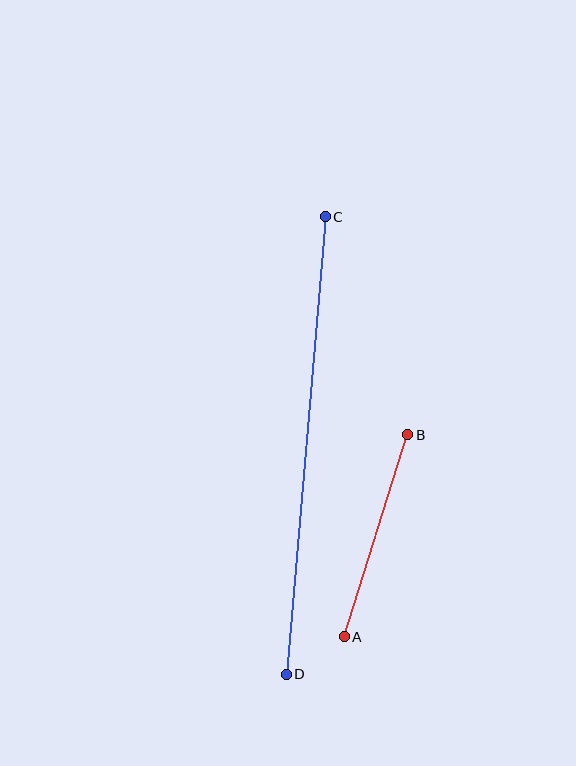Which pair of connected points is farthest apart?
Points C and D are farthest apart.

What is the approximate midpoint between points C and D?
The midpoint is at approximately (306, 445) pixels.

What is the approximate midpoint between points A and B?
The midpoint is at approximately (376, 536) pixels.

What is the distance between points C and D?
The distance is approximately 459 pixels.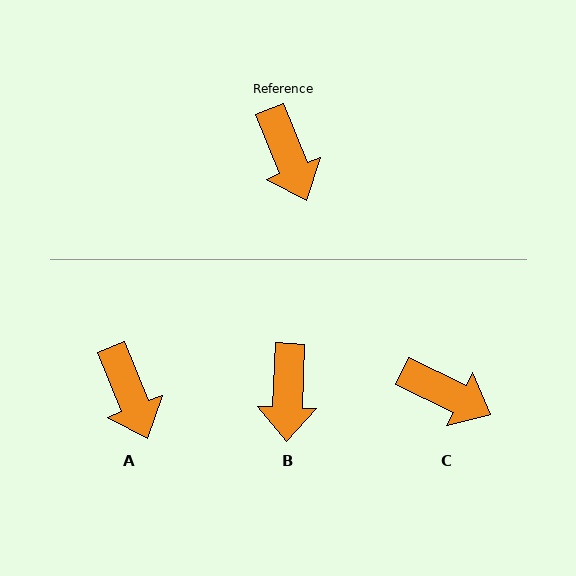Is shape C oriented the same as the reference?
No, it is off by about 42 degrees.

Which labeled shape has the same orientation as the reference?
A.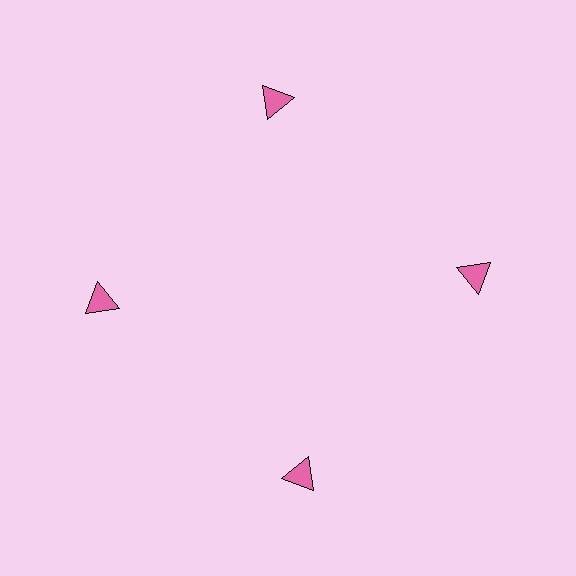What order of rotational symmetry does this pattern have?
This pattern has 4-fold rotational symmetry.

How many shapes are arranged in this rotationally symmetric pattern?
There are 4 shapes, arranged in 4 groups of 1.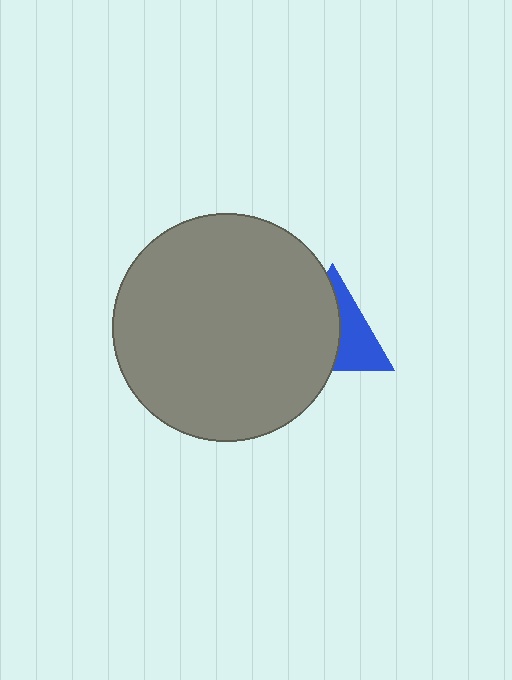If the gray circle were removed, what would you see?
You would see the complete blue triangle.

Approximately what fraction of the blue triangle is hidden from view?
Roughly 56% of the blue triangle is hidden behind the gray circle.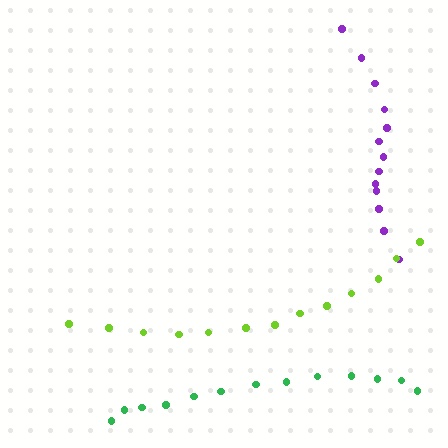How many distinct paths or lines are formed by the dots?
There are 3 distinct paths.